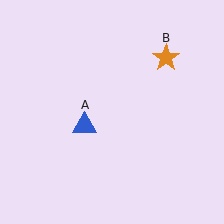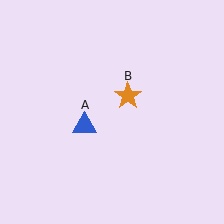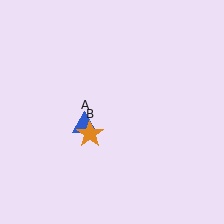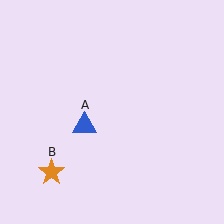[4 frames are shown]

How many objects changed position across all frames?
1 object changed position: orange star (object B).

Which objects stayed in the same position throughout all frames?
Blue triangle (object A) remained stationary.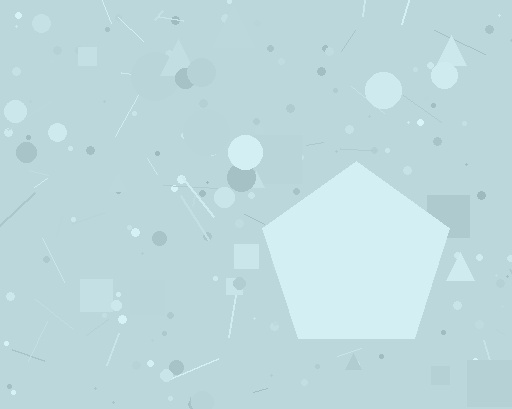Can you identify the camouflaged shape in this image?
The camouflaged shape is a pentagon.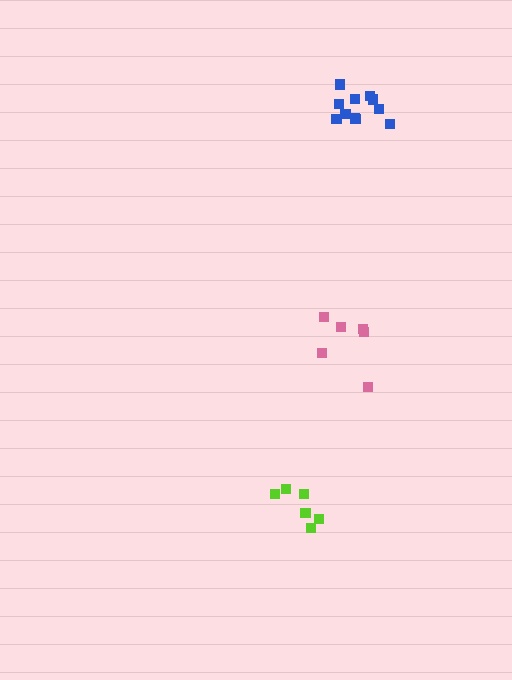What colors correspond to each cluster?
The clusters are colored: pink, lime, blue.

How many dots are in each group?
Group 1: 6 dots, Group 2: 6 dots, Group 3: 11 dots (23 total).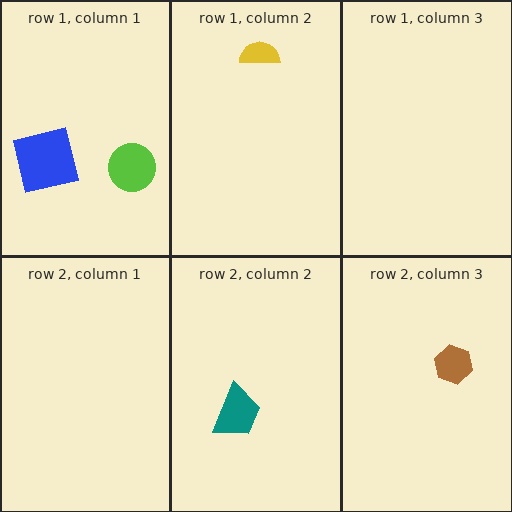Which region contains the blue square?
The row 1, column 1 region.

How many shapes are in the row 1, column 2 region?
1.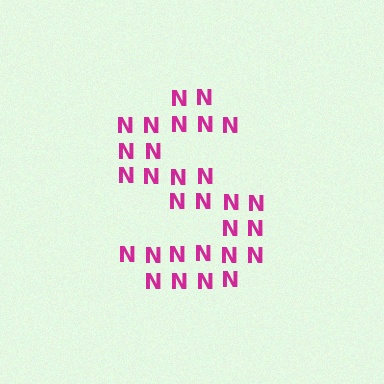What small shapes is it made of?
It is made of small letter N's.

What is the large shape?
The large shape is the letter S.